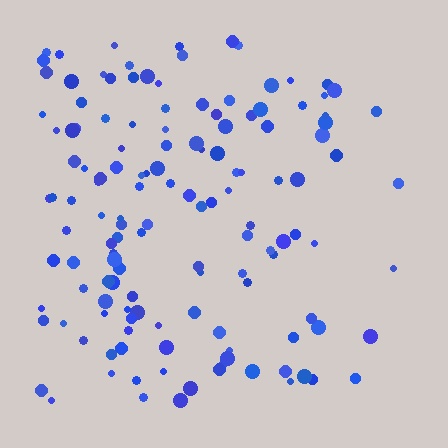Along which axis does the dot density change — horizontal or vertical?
Horizontal.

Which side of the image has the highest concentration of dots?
The left.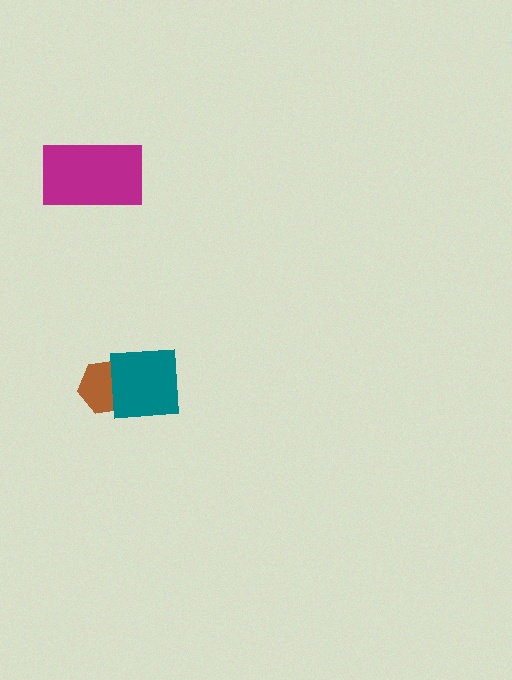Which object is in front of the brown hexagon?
The teal square is in front of the brown hexagon.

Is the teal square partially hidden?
No, no other shape covers it.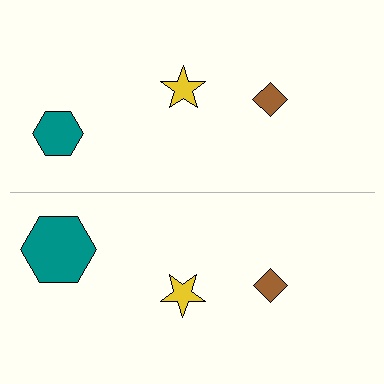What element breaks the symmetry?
The teal hexagon on the bottom side has a different size than its mirror counterpart.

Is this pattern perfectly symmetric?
No, the pattern is not perfectly symmetric. The teal hexagon on the bottom side has a different size than its mirror counterpart.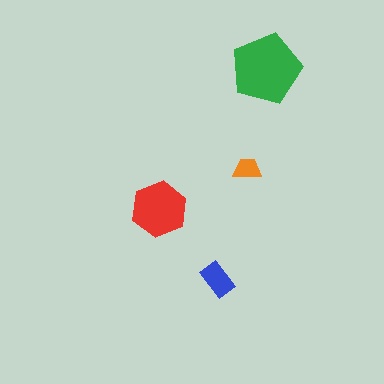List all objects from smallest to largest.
The orange trapezoid, the blue rectangle, the red hexagon, the green pentagon.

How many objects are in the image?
There are 4 objects in the image.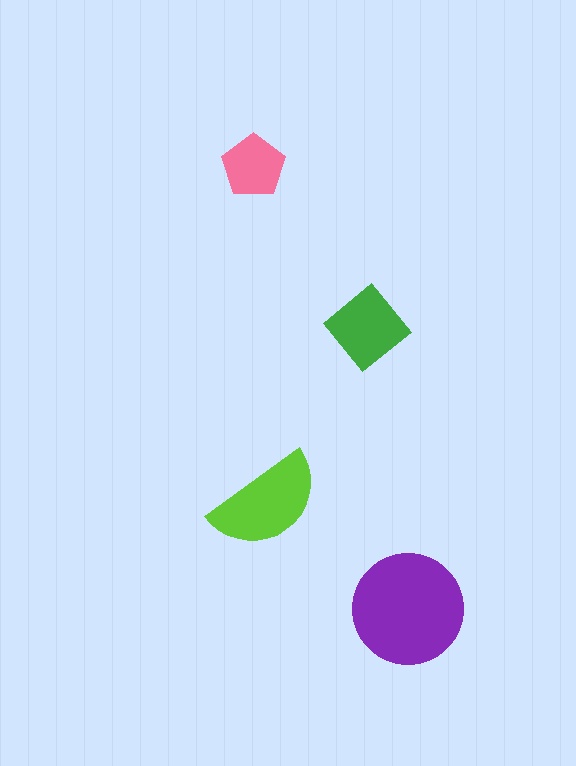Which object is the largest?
The purple circle.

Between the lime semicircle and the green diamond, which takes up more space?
The lime semicircle.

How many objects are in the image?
There are 4 objects in the image.